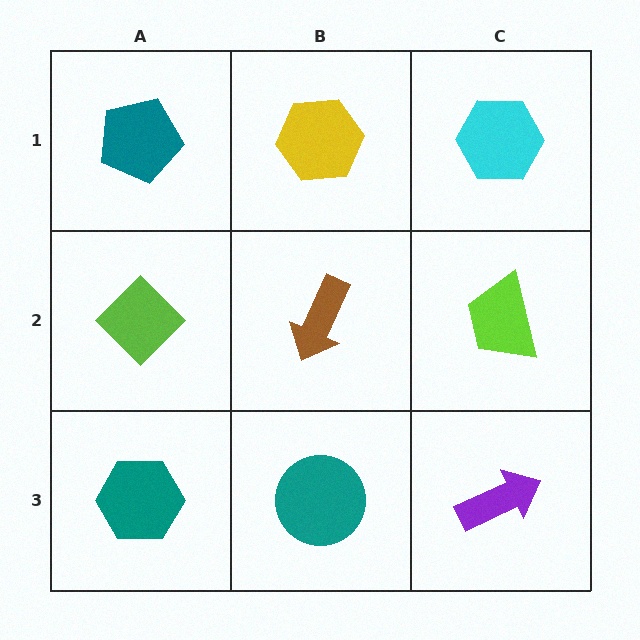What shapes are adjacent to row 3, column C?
A lime trapezoid (row 2, column C), a teal circle (row 3, column B).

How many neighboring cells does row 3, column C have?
2.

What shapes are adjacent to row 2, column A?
A teal pentagon (row 1, column A), a teal hexagon (row 3, column A), a brown arrow (row 2, column B).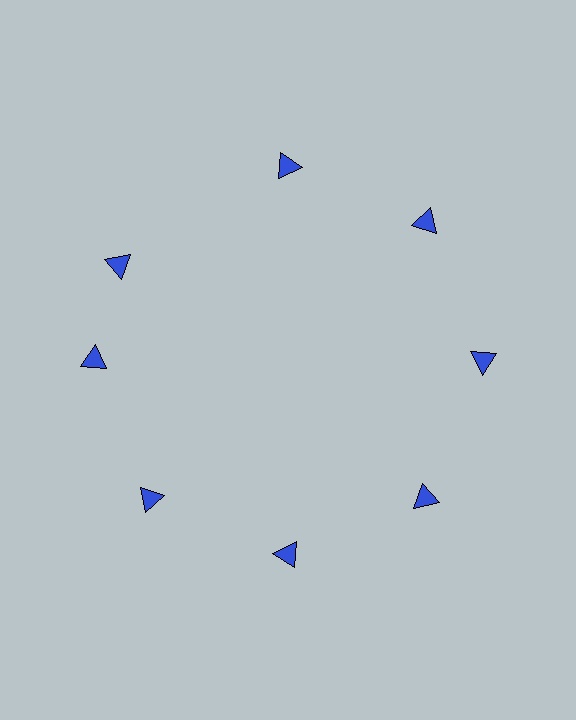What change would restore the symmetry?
The symmetry would be restored by rotating it back into even spacing with its neighbors so that all 8 triangles sit at equal angles and equal distance from the center.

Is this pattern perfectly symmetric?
No. The 8 blue triangles are arranged in a ring, but one element near the 10 o'clock position is rotated out of alignment along the ring, breaking the 8-fold rotational symmetry.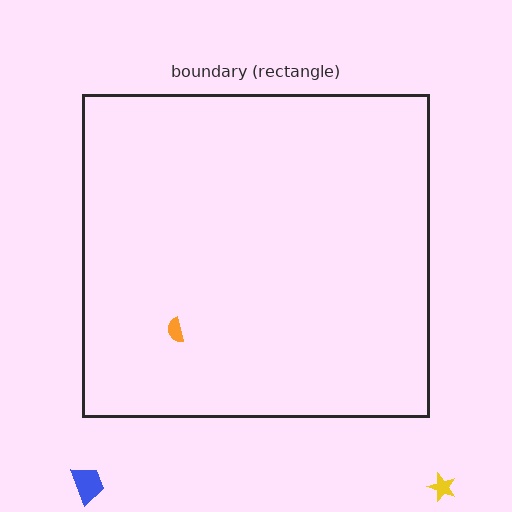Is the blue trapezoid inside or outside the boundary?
Outside.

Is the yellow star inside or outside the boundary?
Outside.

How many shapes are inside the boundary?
1 inside, 2 outside.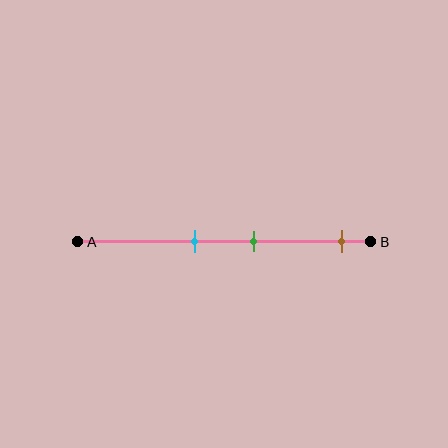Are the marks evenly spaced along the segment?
No, the marks are not evenly spaced.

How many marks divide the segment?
There are 3 marks dividing the segment.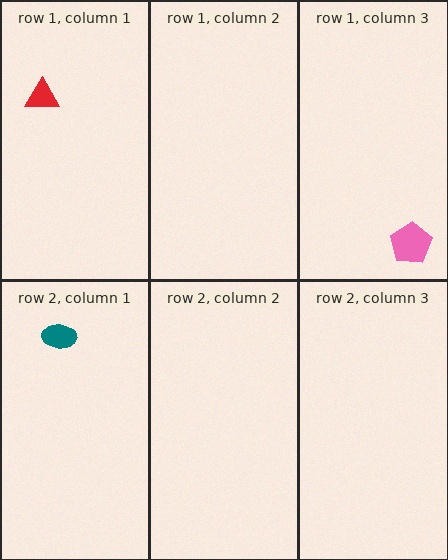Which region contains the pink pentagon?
The row 1, column 3 region.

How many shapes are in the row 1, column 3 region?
1.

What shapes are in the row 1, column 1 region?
The red triangle.